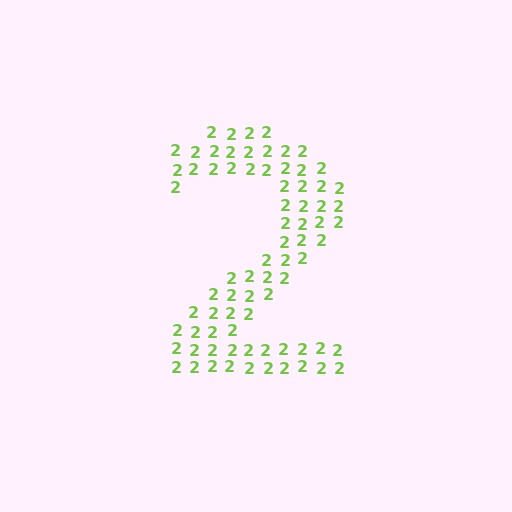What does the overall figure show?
The overall figure shows the digit 2.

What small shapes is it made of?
It is made of small digit 2's.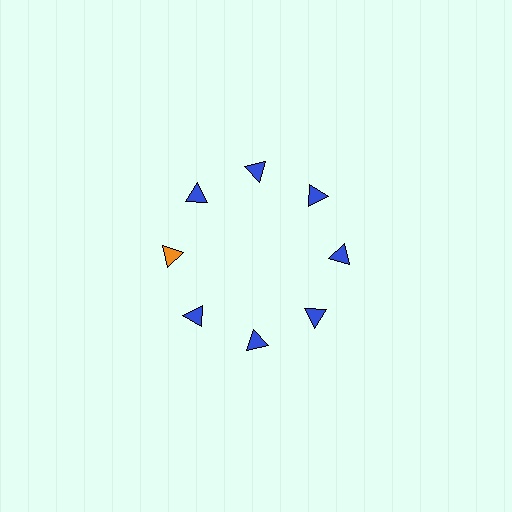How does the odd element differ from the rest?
It has a different color: orange instead of blue.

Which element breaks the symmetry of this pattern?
The orange triangle at roughly the 9 o'clock position breaks the symmetry. All other shapes are blue triangles.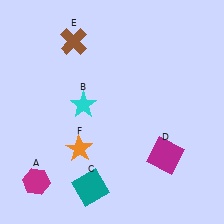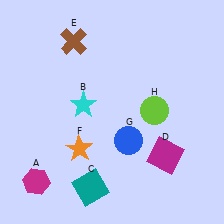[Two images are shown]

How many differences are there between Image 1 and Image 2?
There are 2 differences between the two images.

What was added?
A blue circle (G), a lime circle (H) were added in Image 2.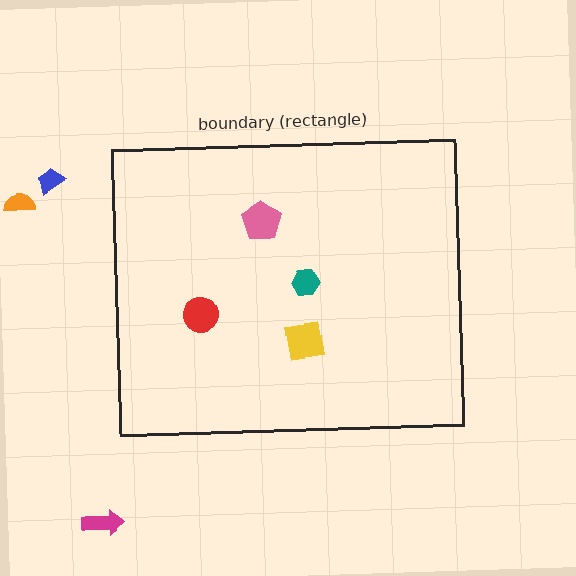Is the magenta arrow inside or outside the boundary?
Outside.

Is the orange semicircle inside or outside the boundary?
Outside.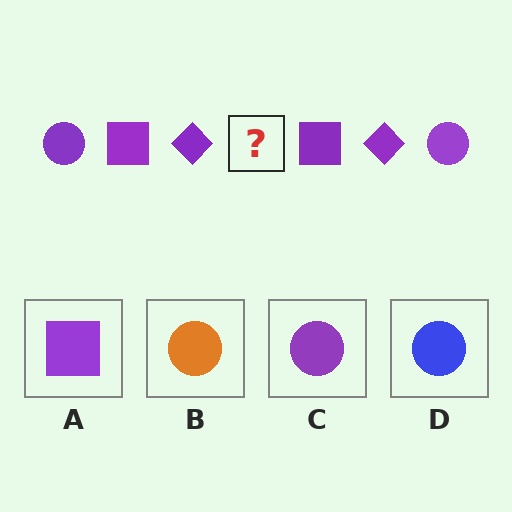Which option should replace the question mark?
Option C.